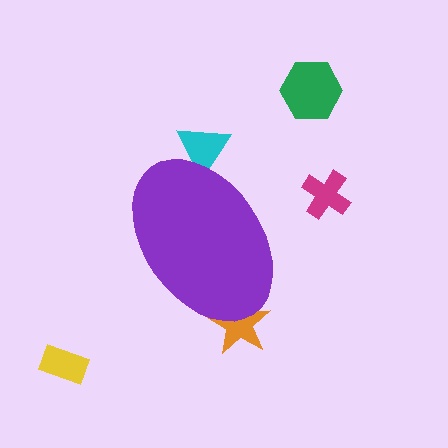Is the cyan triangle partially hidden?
Yes, the cyan triangle is partially hidden behind the purple ellipse.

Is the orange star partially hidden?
Yes, the orange star is partially hidden behind the purple ellipse.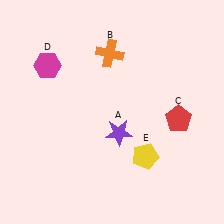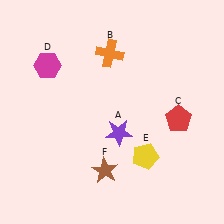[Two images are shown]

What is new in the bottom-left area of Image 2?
A brown star (F) was added in the bottom-left area of Image 2.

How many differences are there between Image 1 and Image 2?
There is 1 difference between the two images.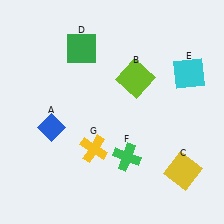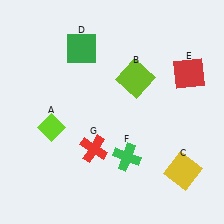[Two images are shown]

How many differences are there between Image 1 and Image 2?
There are 3 differences between the two images.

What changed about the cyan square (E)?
In Image 1, E is cyan. In Image 2, it changed to red.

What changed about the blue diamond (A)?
In Image 1, A is blue. In Image 2, it changed to lime.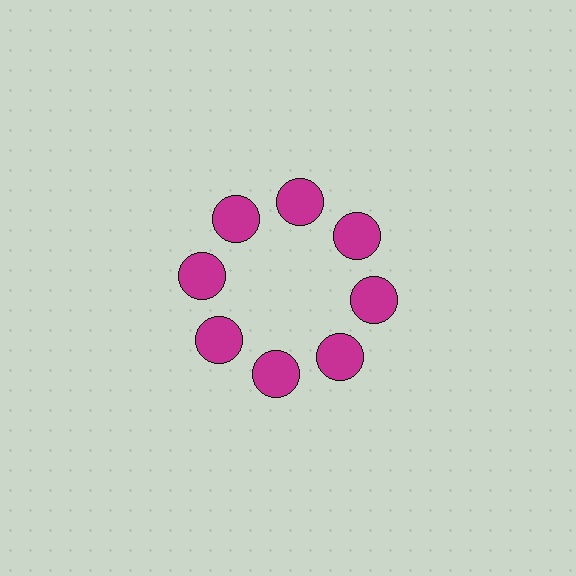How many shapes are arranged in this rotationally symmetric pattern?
There are 8 shapes, arranged in 8 groups of 1.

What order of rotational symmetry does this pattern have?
This pattern has 8-fold rotational symmetry.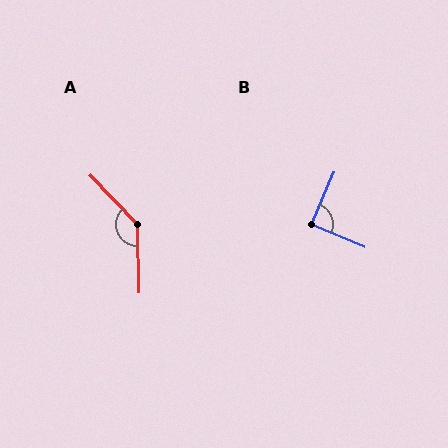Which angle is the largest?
A, at approximately 138 degrees.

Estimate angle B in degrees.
Approximately 89 degrees.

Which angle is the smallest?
B, at approximately 89 degrees.